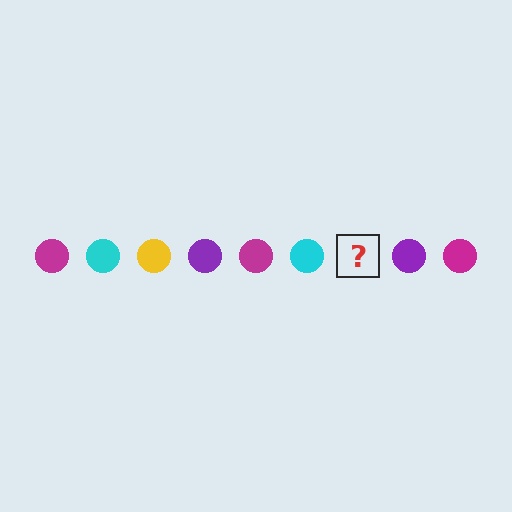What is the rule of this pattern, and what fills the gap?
The rule is that the pattern cycles through magenta, cyan, yellow, purple circles. The gap should be filled with a yellow circle.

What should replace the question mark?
The question mark should be replaced with a yellow circle.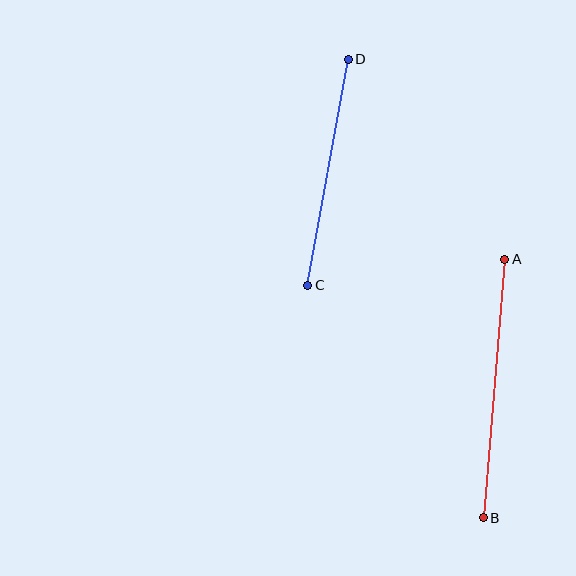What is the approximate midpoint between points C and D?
The midpoint is at approximately (328, 172) pixels.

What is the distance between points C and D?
The distance is approximately 229 pixels.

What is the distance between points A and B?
The distance is approximately 260 pixels.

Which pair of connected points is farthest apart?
Points A and B are farthest apart.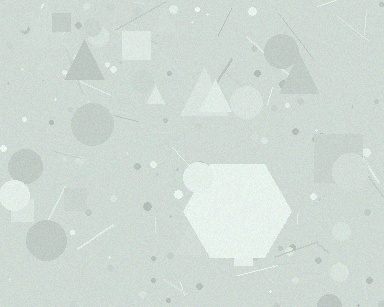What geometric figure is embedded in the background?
A hexagon is embedded in the background.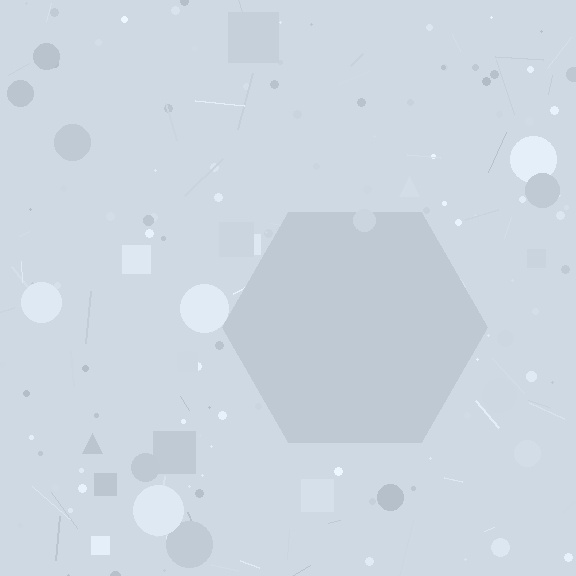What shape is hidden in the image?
A hexagon is hidden in the image.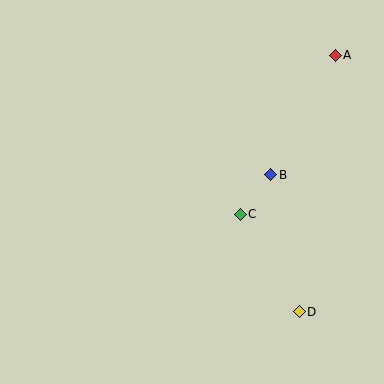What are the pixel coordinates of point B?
Point B is at (271, 175).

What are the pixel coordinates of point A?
Point A is at (335, 55).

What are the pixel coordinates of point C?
Point C is at (240, 214).